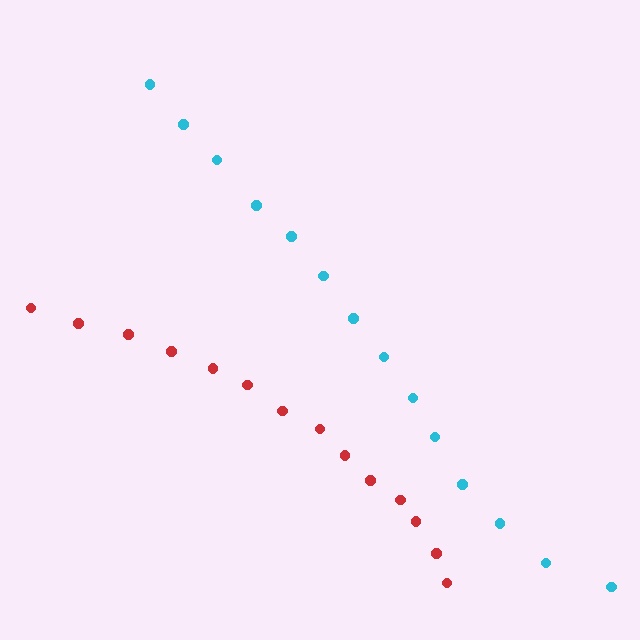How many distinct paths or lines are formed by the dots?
There are 2 distinct paths.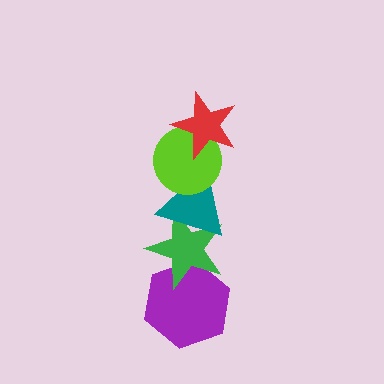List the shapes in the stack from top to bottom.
From top to bottom: the red star, the lime circle, the teal triangle, the green star, the purple hexagon.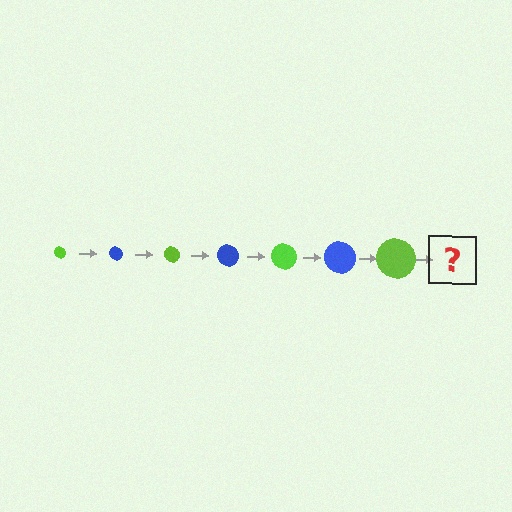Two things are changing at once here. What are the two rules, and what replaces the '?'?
The two rules are that the circle grows larger each step and the color cycles through lime and blue. The '?' should be a blue circle, larger than the previous one.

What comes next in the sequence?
The next element should be a blue circle, larger than the previous one.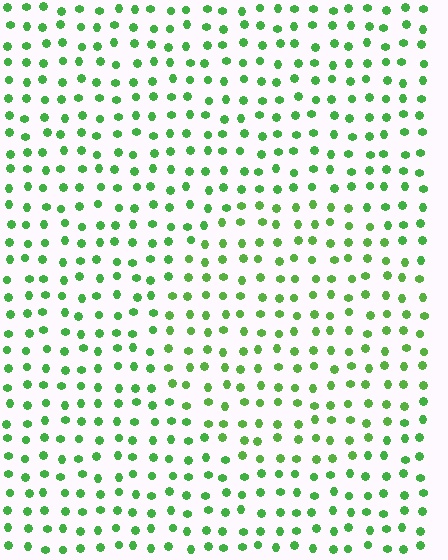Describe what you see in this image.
The image is filled with small green elements in a uniform arrangement. A circle-shaped region is visible where the elements are tinted to a slightly different hue, forming a subtle color boundary.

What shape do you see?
I see a circle.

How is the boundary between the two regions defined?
The boundary is defined purely by a slight shift in hue (about 15 degrees). Spacing, size, and orientation are identical on both sides.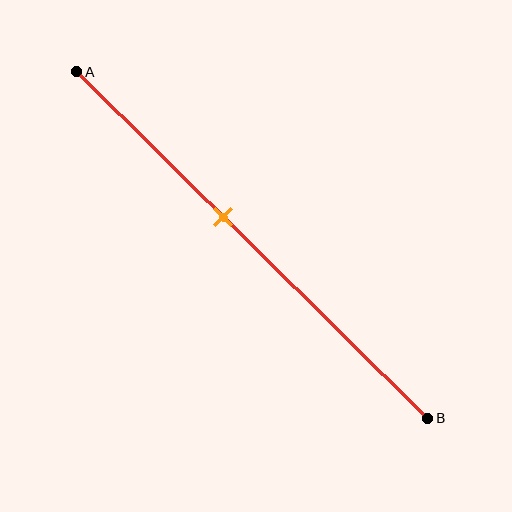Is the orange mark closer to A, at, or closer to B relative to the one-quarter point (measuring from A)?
The orange mark is closer to point B than the one-quarter point of segment AB.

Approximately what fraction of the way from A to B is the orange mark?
The orange mark is approximately 40% of the way from A to B.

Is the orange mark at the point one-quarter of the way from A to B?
No, the mark is at about 40% from A, not at the 25% one-quarter point.